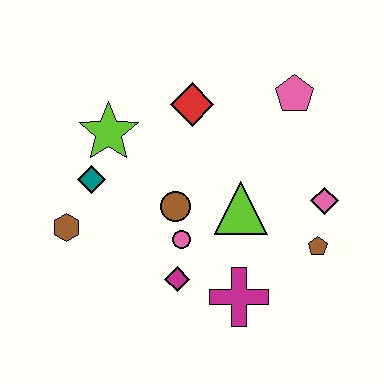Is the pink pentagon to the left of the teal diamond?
No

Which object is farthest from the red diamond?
The magenta cross is farthest from the red diamond.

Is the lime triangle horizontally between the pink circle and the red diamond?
No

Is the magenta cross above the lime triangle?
No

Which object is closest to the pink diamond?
The brown pentagon is closest to the pink diamond.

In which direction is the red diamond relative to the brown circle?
The red diamond is above the brown circle.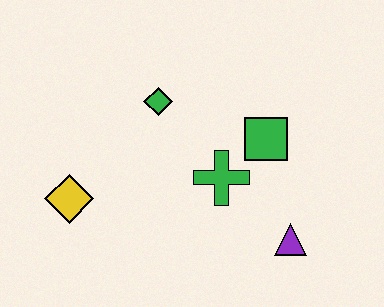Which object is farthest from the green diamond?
The purple triangle is farthest from the green diamond.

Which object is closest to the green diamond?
The green cross is closest to the green diamond.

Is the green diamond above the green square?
Yes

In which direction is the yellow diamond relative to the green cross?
The yellow diamond is to the left of the green cross.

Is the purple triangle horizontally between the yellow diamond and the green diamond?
No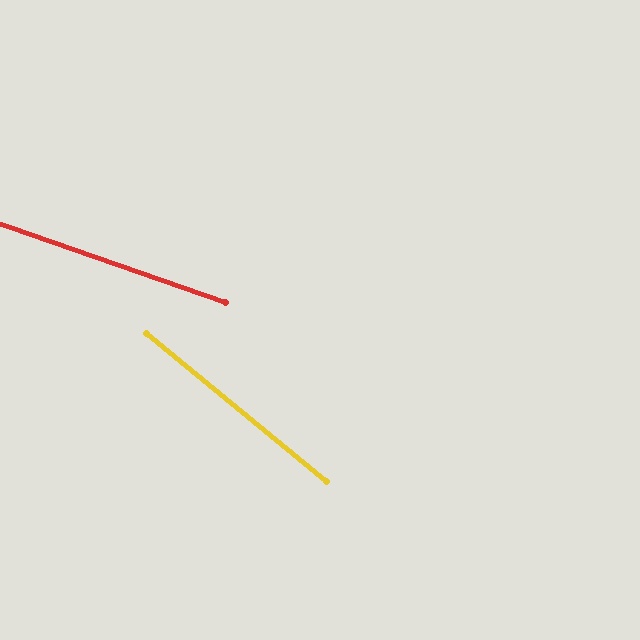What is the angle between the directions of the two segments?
Approximately 20 degrees.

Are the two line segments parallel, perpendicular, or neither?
Neither parallel nor perpendicular — they differ by about 20°.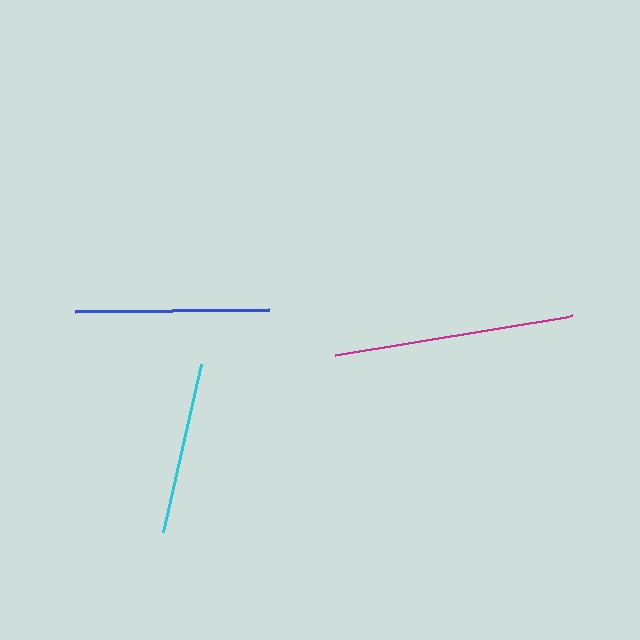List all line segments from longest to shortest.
From longest to shortest: magenta, blue, cyan.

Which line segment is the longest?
The magenta line is the longest at approximately 241 pixels.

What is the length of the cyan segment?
The cyan segment is approximately 172 pixels long.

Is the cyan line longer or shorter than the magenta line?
The magenta line is longer than the cyan line.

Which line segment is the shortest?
The cyan line is the shortest at approximately 172 pixels.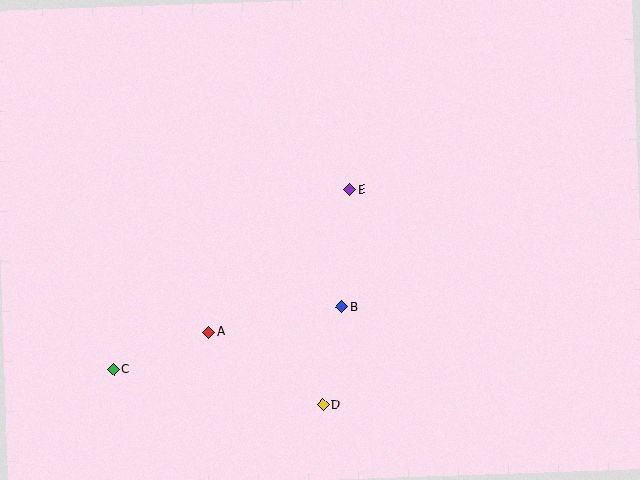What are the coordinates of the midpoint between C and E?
The midpoint between C and E is at (232, 280).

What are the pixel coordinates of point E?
Point E is at (350, 190).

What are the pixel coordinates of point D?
Point D is at (323, 405).